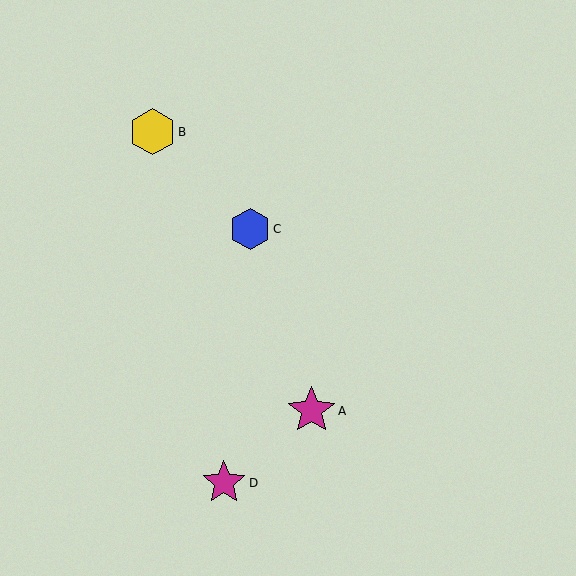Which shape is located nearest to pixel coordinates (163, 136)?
The yellow hexagon (labeled B) at (152, 132) is nearest to that location.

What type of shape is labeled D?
Shape D is a magenta star.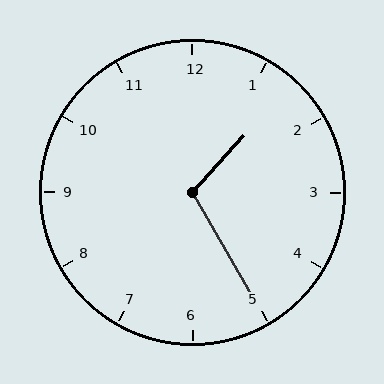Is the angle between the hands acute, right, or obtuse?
It is obtuse.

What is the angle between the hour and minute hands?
Approximately 108 degrees.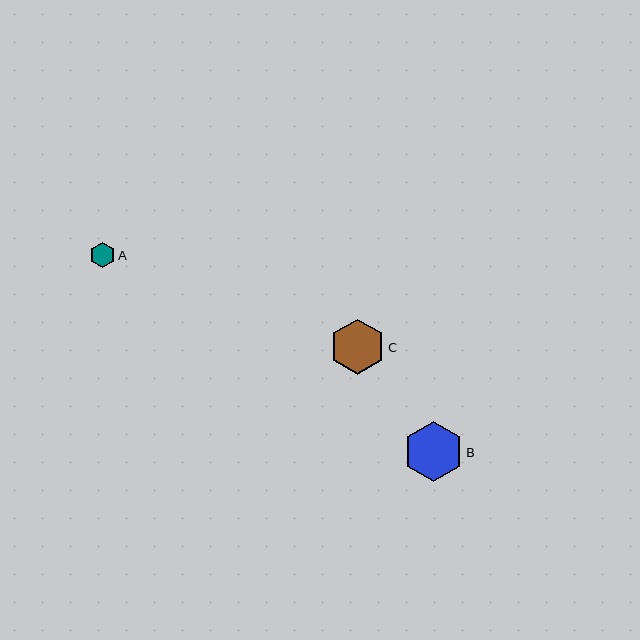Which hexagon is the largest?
Hexagon B is the largest with a size of approximately 60 pixels.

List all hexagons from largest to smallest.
From largest to smallest: B, C, A.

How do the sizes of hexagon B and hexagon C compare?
Hexagon B and hexagon C are approximately the same size.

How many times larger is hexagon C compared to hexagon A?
Hexagon C is approximately 2.2 times the size of hexagon A.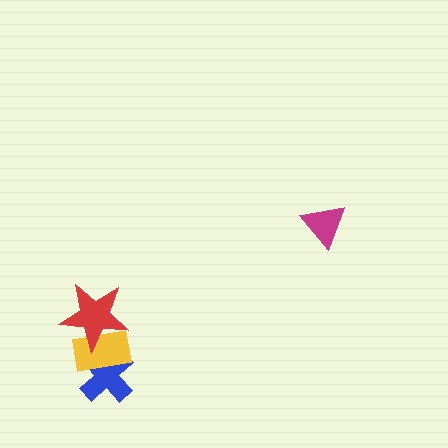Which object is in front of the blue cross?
The yellow rectangle is in front of the blue cross.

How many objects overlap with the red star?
1 object overlaps with the red star.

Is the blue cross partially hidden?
Yes, it is partially covered by another shape.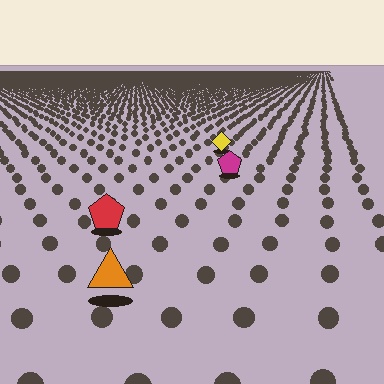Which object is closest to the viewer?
The orange triangle is closest. The texture marks near it are larger and more spread out.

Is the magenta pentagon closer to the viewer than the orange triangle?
No. The orange triangle is closer — you can tell from the texture gradient: the ground texture is coarser near it.